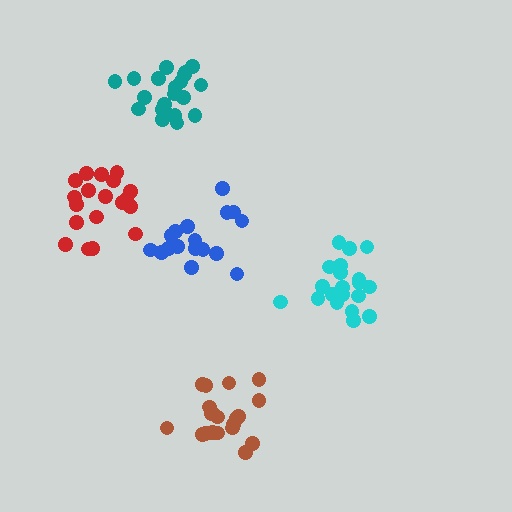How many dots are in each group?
Group 1: 21 dots, Group 2: 20 dots, Group 3: 20 dots, Group 4: 19 dots, Group 5: 17 dots (97 total).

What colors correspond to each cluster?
The clusters are colored: teal, cyan, brown, red, blue.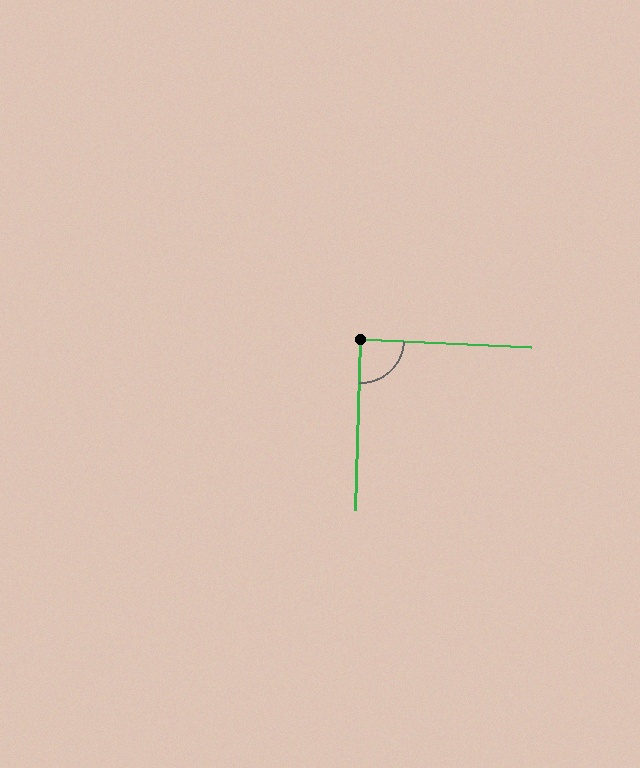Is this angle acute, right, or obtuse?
It is approximately a right angle.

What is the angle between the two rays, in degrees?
Approximately 89 degrees.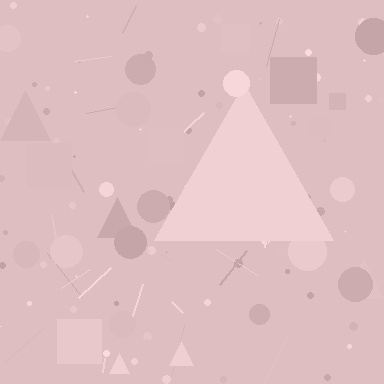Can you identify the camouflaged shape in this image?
The camouflaged shape is a triangle.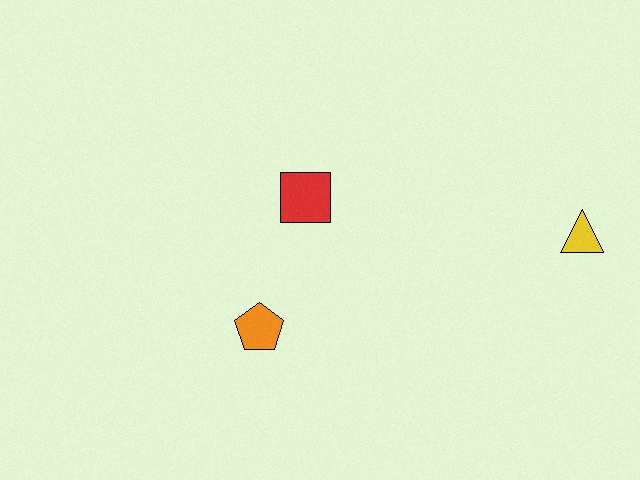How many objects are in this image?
There are 3 objects.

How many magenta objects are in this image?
There are no magenta objects.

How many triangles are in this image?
There is 1 triangle.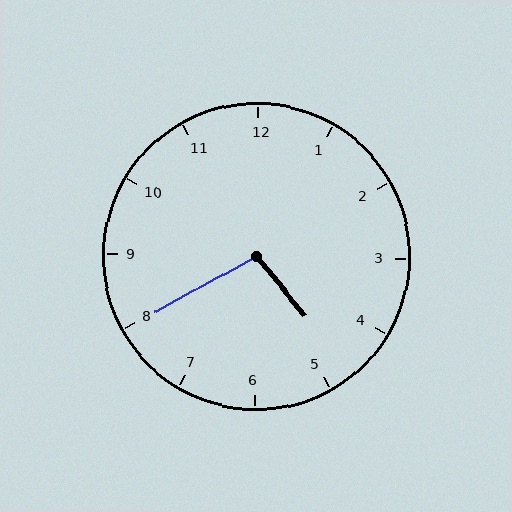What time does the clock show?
4:40.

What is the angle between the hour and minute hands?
Approximately 100 degrees.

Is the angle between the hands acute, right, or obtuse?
It is obtuse.